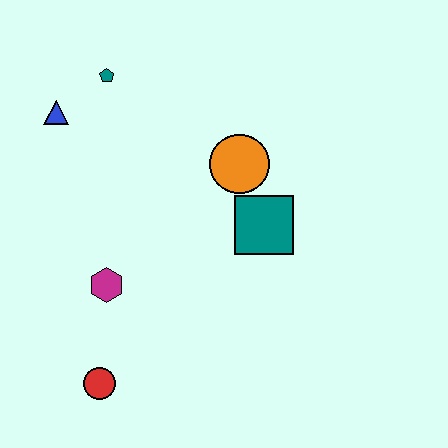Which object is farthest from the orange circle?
The red circle is farthest from the orange circle.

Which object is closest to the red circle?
The magenta hexagon is closest to the red circle.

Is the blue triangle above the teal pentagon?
No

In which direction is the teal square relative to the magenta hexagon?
The teal square is to the right of the magenta hexagon.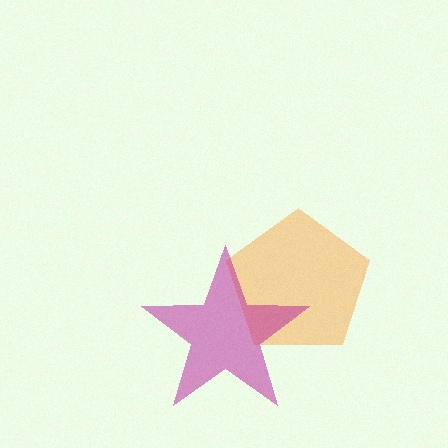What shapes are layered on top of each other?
The layered shapes are: an orange pentagon, a magenta star.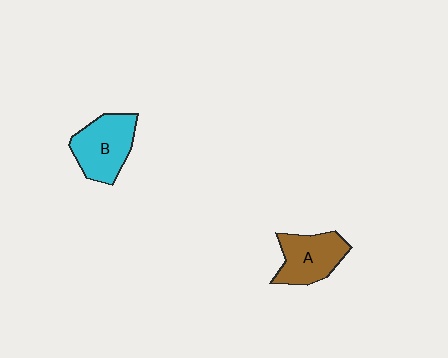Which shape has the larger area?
Shape B (cyan).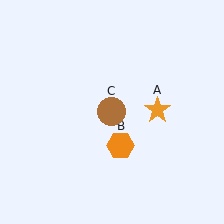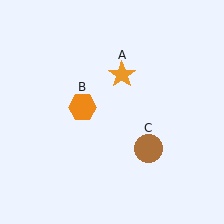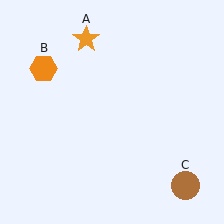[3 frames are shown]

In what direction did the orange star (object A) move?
The orange star (object A) moved up and to the left.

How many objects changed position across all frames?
3 objects changed position: orange star (object A), orange hexagon (object B), brown circle (object C).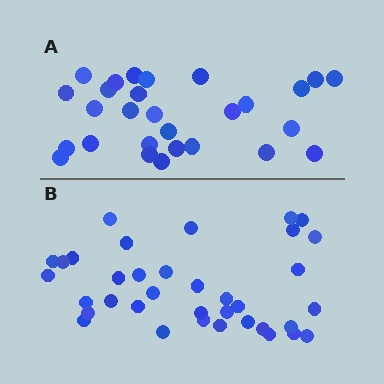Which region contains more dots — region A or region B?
Region B (the bottom region) has more dots.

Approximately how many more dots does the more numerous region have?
Region B has roughly 8 or so more dots than region A.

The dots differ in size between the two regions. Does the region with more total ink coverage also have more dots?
No. Region A has more total ink coverage because its dots are larger, but region B actually contains more individual dots. Total area can be misleading — the number of items is what matters here.